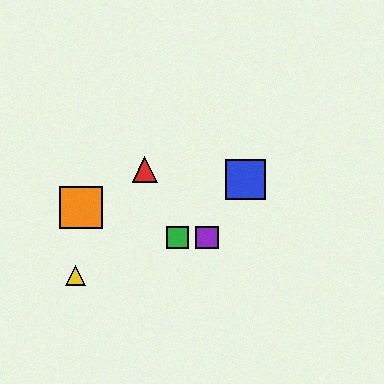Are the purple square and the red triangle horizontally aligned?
No, the purple square is at y≈238 and the red triangle is at y≈170.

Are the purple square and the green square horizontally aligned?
Yes, both are at y≈238.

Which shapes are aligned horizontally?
The green square, the purple square are aligned horizontally.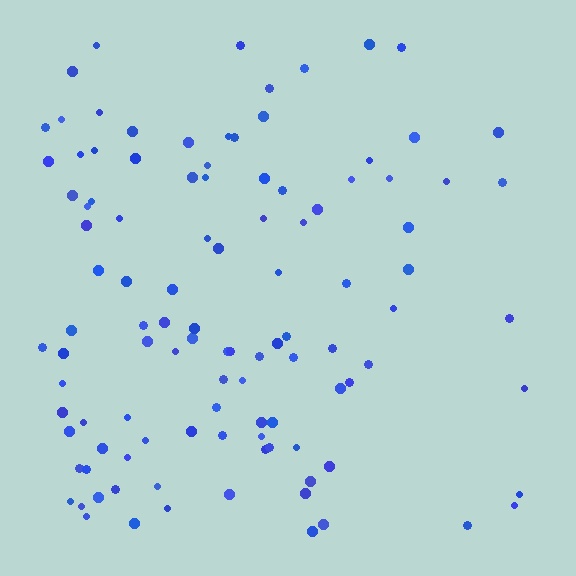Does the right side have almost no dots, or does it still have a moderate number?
Still a moderate number, just noticeably fewer than the left.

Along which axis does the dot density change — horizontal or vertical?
Horizontal.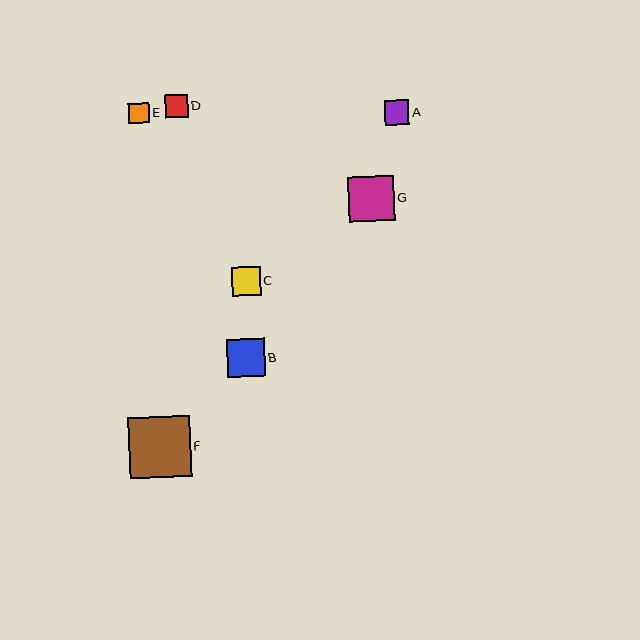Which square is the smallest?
Square E is the smallest with a size of approximately 20 pixels.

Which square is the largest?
Square F is the largest with a size of approximately 61 pixels.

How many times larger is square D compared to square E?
Square D is approximately 1.1 times the size of square E.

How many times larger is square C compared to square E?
Square C is approximately 1.4 times the size of square E.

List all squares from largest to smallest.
From largest to smallest: F, G, B, C, A, D, E.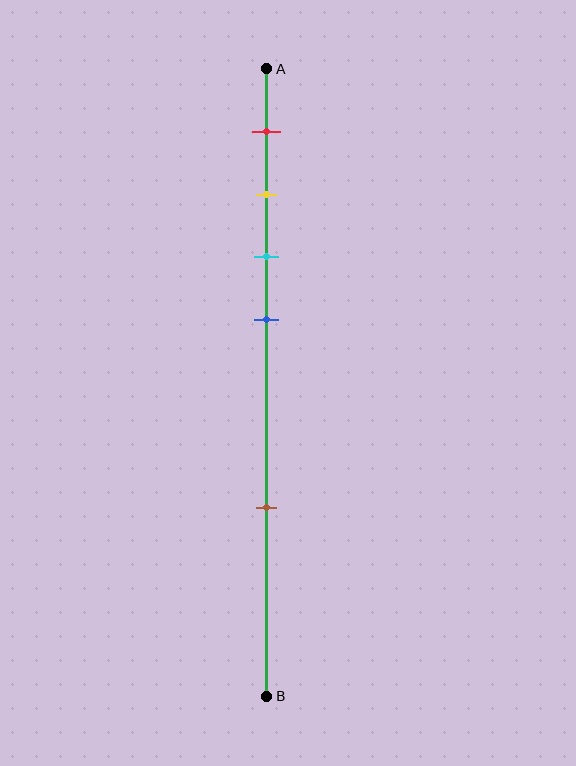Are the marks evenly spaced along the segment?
No, the marks are not evenly spaced.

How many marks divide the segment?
There are 5 marks dividing the segment.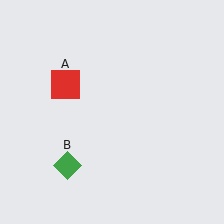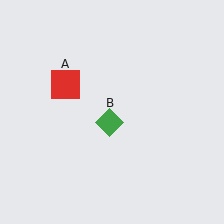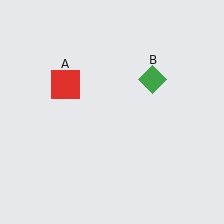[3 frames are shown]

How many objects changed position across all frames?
1 object changed position: green diamond (object B).